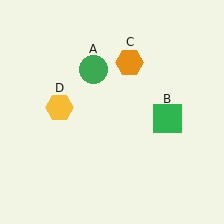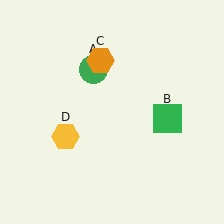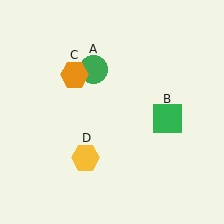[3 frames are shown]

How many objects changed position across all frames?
2 objects changed position: orange hexagon (object C), yellow hexagon (object D).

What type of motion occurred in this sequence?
The orange hexagon (object C), yellow hexagon (object D) rotated counterclockwise around the center of the scene.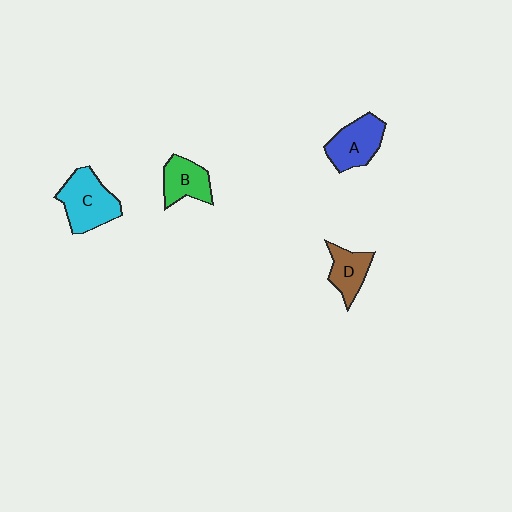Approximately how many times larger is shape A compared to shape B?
Approximately 1.2 times.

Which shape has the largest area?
Shape C (cyan).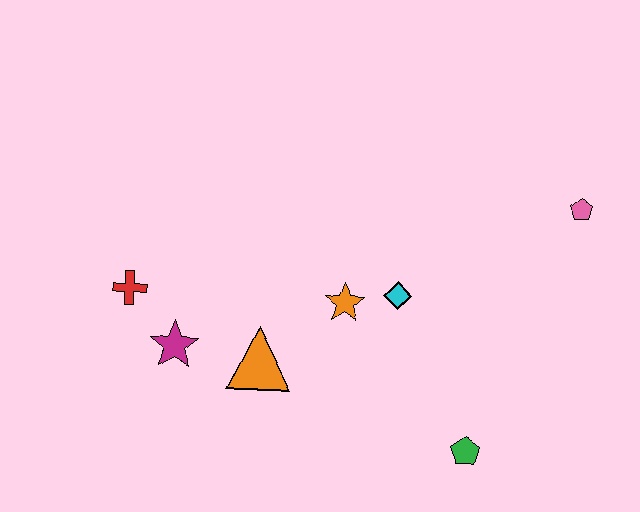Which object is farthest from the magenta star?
The pink pentagon is farthest from the magenta star.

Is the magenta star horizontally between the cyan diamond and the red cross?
Yes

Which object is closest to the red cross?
The magenta star is closest to the red cross.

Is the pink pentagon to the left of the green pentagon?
No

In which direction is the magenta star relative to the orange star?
The magenta star is to the left of the orange star.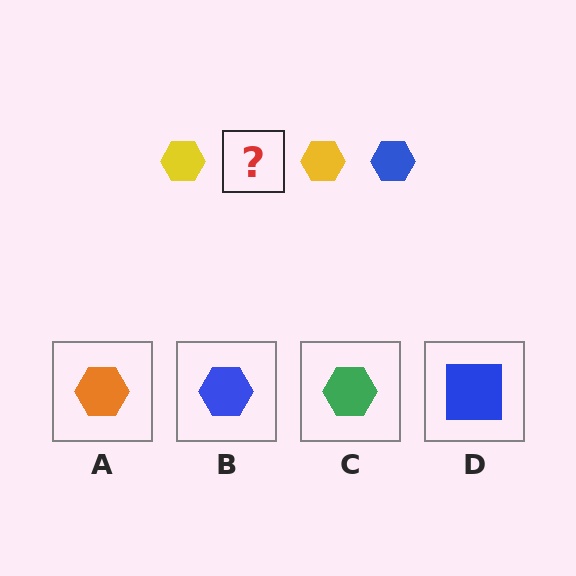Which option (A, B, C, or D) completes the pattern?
B.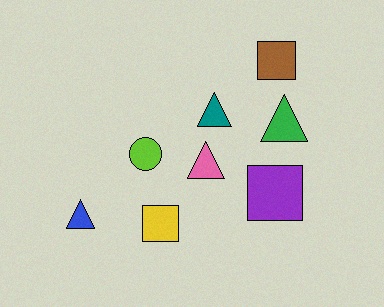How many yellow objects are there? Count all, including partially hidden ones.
There is 1 yellow object.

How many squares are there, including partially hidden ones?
There are 3 squares.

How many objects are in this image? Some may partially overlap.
There are 8 objects.